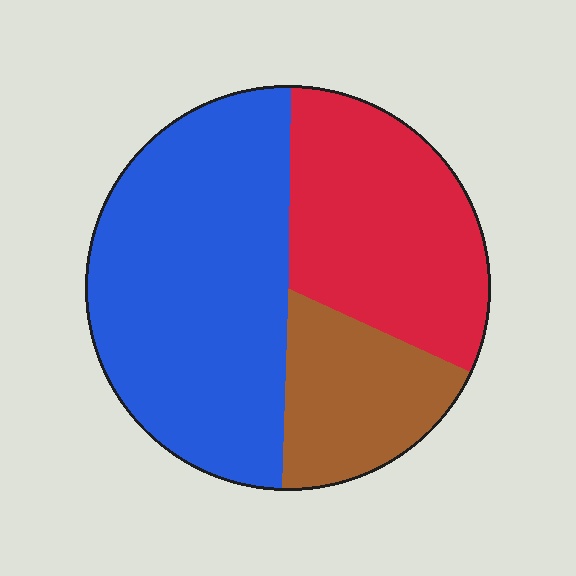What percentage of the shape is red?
Red covers about 30% of the shape.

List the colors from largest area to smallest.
From largest to smallest: blue, red, brown.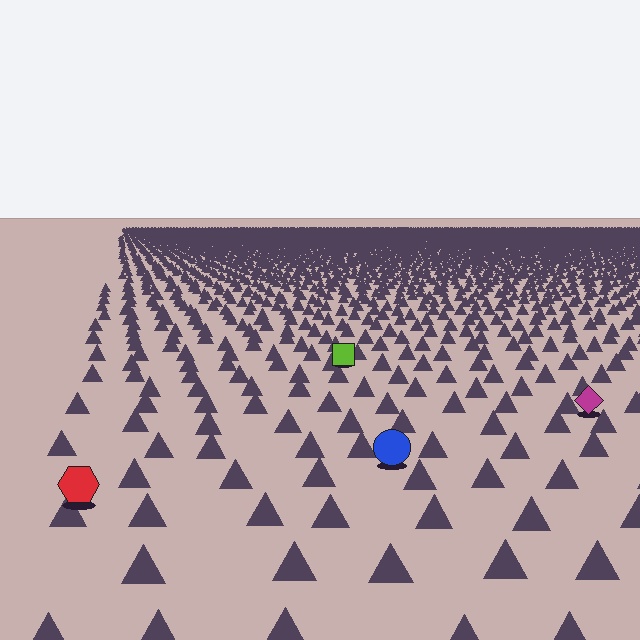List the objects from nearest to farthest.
From nearest to farthest: the red hexagon, the blue circle, the magenta diamond, the lime square.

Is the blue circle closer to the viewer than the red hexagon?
No. The red hexagon is closer — you can tell from the texture gradient: the ground texture is coarser near it.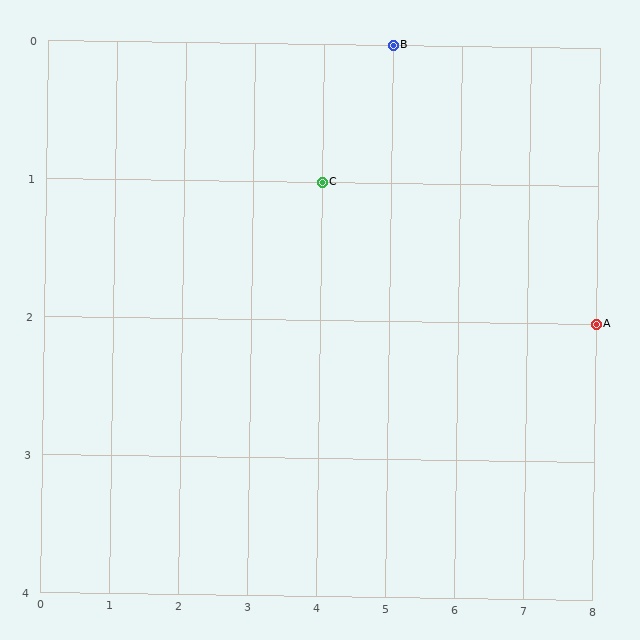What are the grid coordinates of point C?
Point C is at grid coordinates (4, 1).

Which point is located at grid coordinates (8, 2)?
Point A is at (8, 2).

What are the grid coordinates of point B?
Point B is at grid coordinates (5, 0).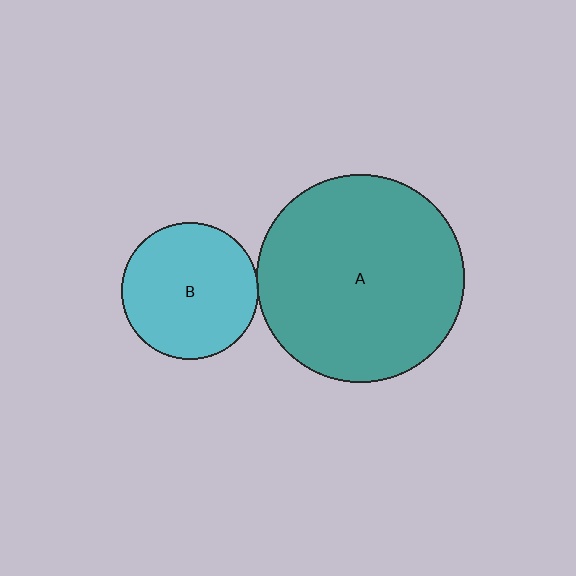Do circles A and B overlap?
Yes.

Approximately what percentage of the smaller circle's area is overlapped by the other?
Approximately 5%.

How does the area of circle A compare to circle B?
Approximately 2.3 times.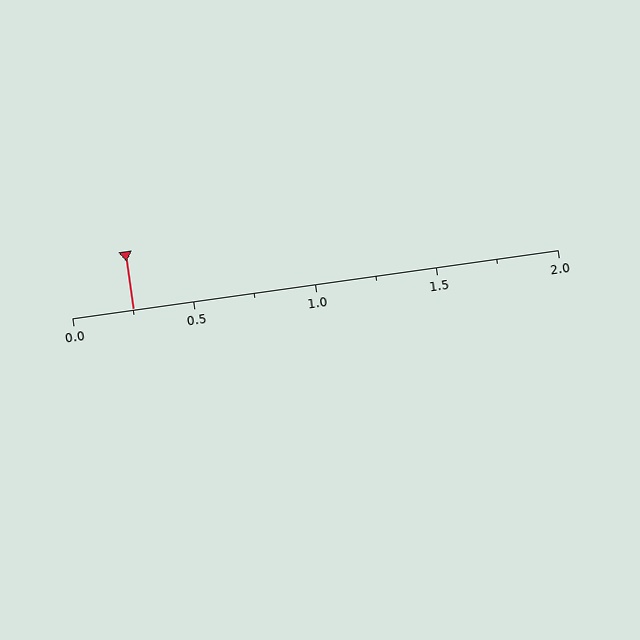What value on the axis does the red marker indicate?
The marker indicates approximately 0.25.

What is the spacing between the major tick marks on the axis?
The major ticks are spaced 0.5 apart.